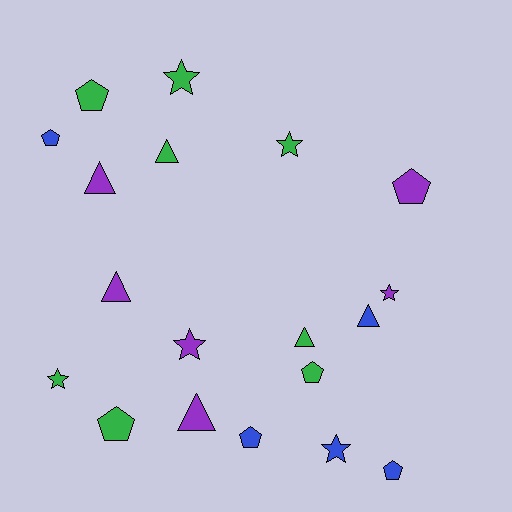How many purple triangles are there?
There are 3 purple triangles.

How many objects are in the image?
There are 19 objects.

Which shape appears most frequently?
Pentagon, with 7 objects.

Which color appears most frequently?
Green, with 8 objects.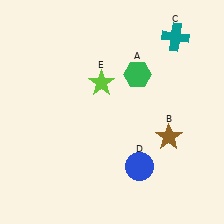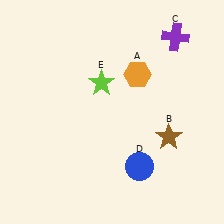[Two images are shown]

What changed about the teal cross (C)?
In Image 1, C is teal. In Image 2, it changed to purple.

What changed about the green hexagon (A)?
In Image 1, A is green. In Image 2, it changed to orange.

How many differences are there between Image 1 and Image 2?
There are 2 differences between the two images.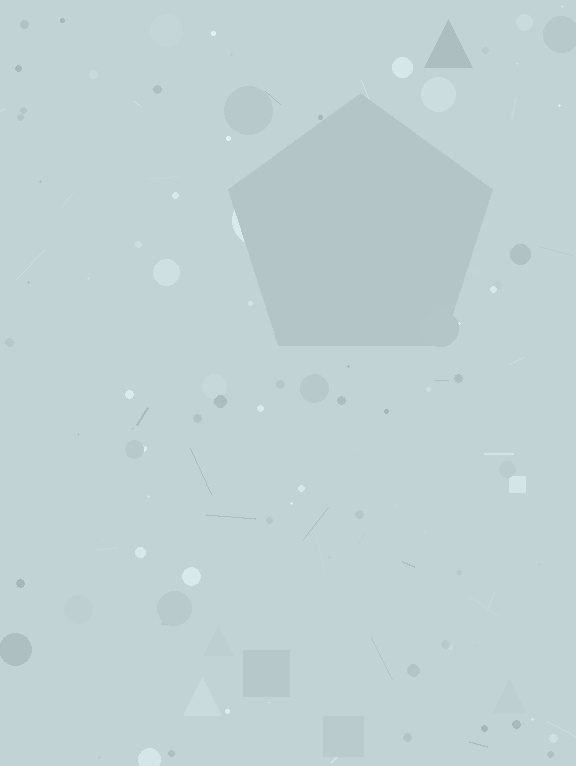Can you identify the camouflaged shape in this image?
The camouflaged shape is a pentagon.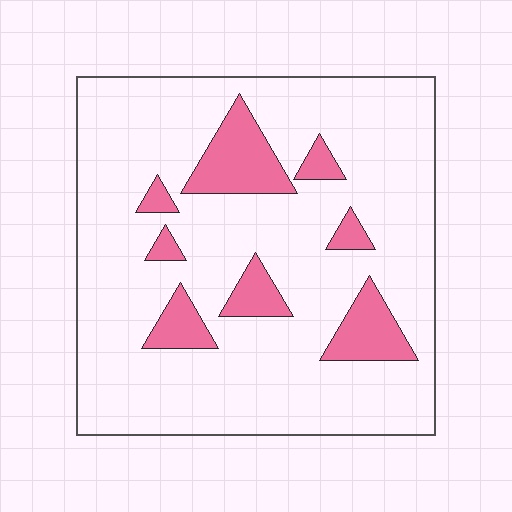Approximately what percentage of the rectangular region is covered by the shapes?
Approximately 15%.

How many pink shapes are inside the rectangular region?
8.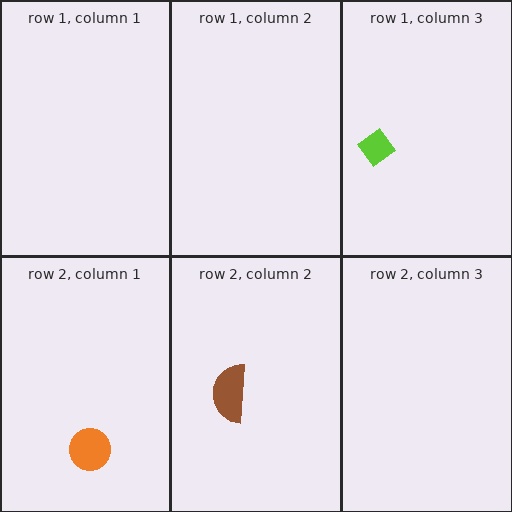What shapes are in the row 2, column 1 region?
The orange circle.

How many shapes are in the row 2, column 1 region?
1.